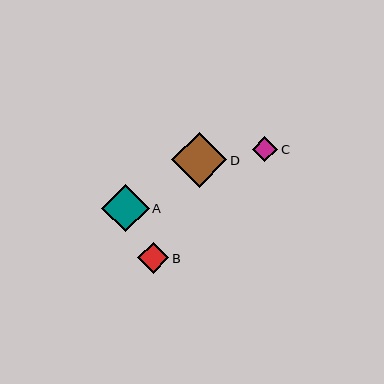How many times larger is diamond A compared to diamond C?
Diamond A is approximately 1.8 times the size of diamond C.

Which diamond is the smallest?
Diamond C is the smallest with a size of approximately 26 pixels.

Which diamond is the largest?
Diamond D is the largest with a size of approximately 55 pixels.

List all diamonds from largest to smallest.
From largest to smallest: D, A, B, C.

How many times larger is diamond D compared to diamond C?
Diamond D is approximately 2.1 times the size of diamond C.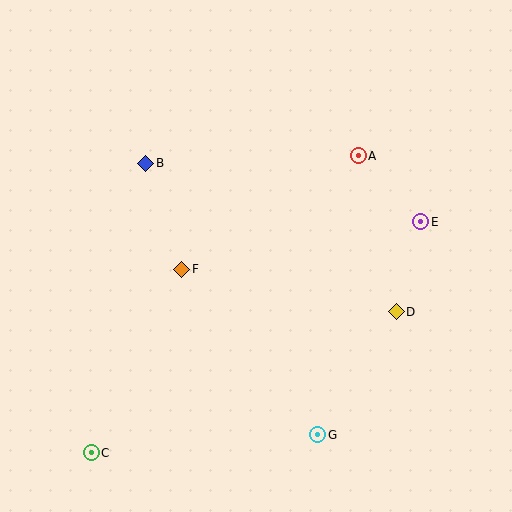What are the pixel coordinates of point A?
Point A is at (358, 156).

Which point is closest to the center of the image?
Point F at (182, 269) is closest to the center.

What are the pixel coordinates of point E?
Point E is at (421, 222).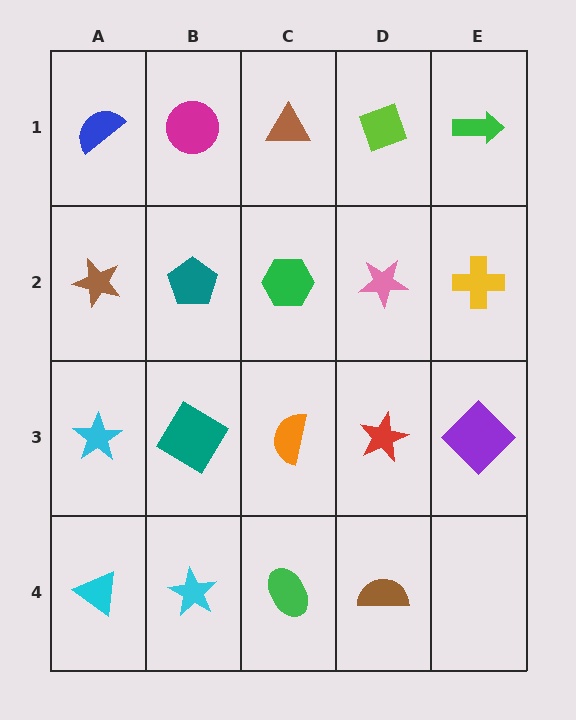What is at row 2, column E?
A yellow cross.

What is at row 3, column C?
An orange semicircle.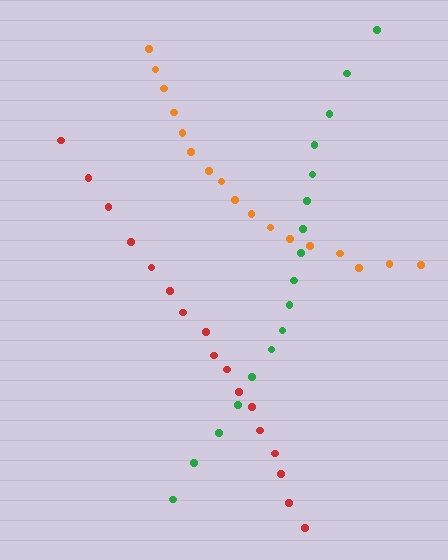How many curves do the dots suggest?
There are 3 distinct paths.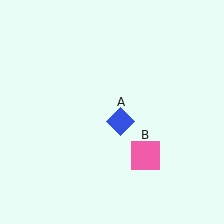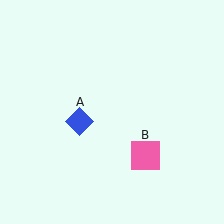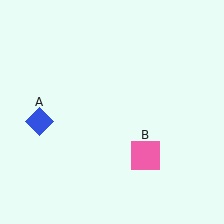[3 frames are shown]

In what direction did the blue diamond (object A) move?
The blue diamond (object A) moved left.